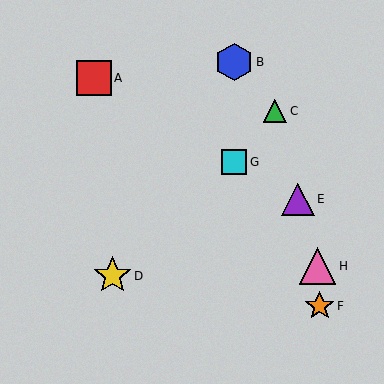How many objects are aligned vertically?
2 objects (B, G) are aligned vertically.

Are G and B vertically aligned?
Yes, both are at x≈234.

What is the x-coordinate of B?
Object B is at x≈234.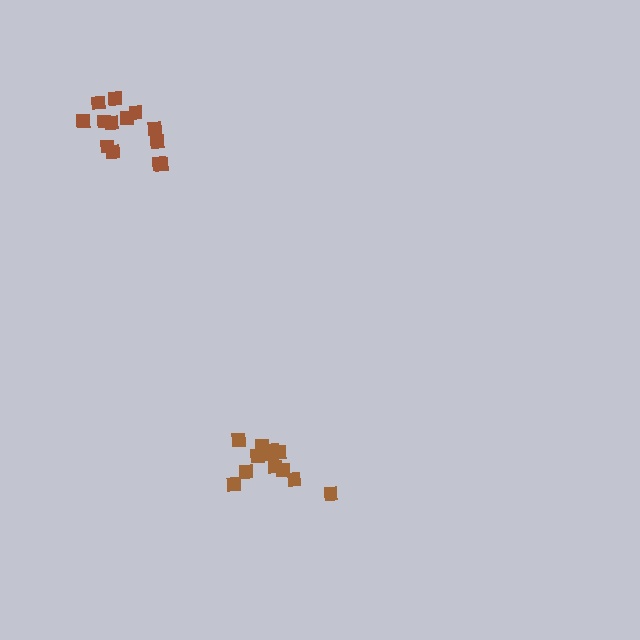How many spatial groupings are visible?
There are 2 spatial groupings.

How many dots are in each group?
Group 1: 12 dots, Group 2: 13 dots (25 total).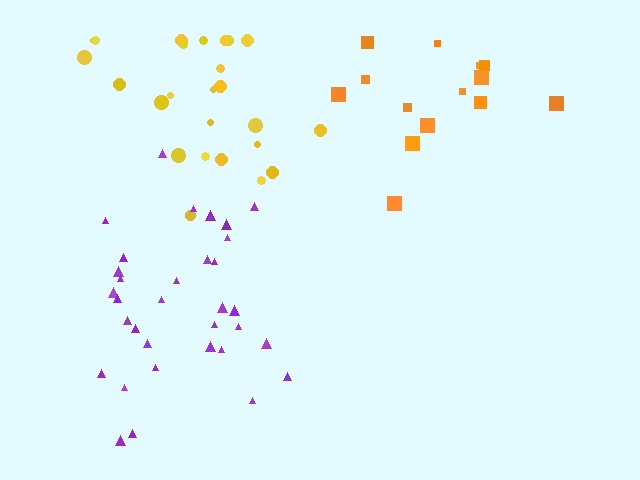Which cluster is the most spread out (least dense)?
Yellow.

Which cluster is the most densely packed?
Purple.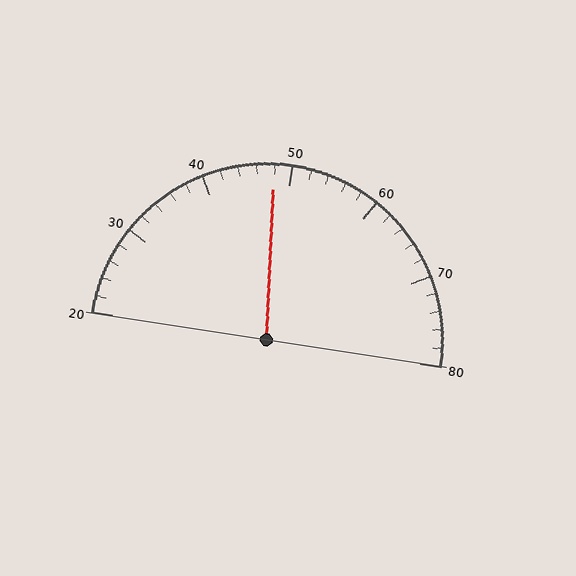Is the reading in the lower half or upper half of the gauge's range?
The reading is in the lower half of the range (20 to 80).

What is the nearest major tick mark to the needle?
The nearest major tick mark is 50.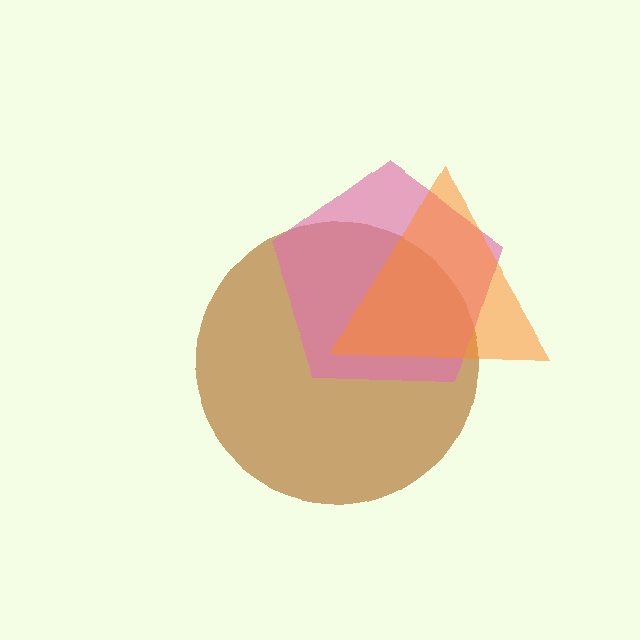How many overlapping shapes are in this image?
There are 3 overlapping shapes in the image.